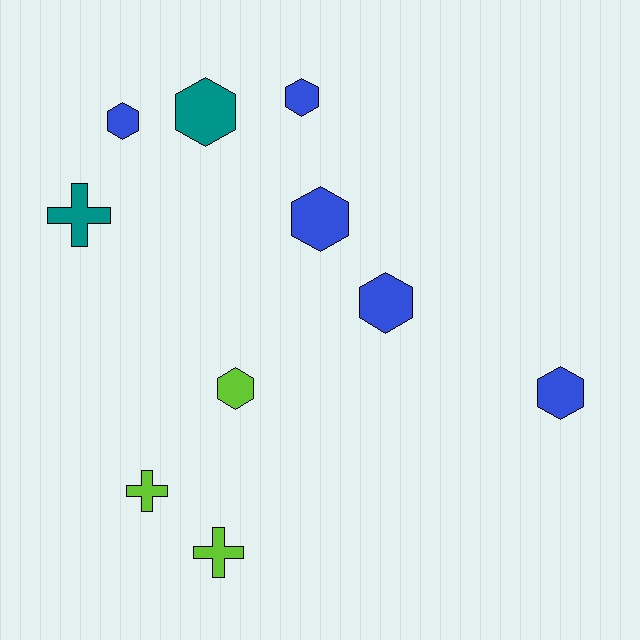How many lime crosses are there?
There are 2 lime crosses.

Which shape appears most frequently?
Hexagon, with 7 objects.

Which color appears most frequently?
Blue, with 5 objects.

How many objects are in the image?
There are 10 objects.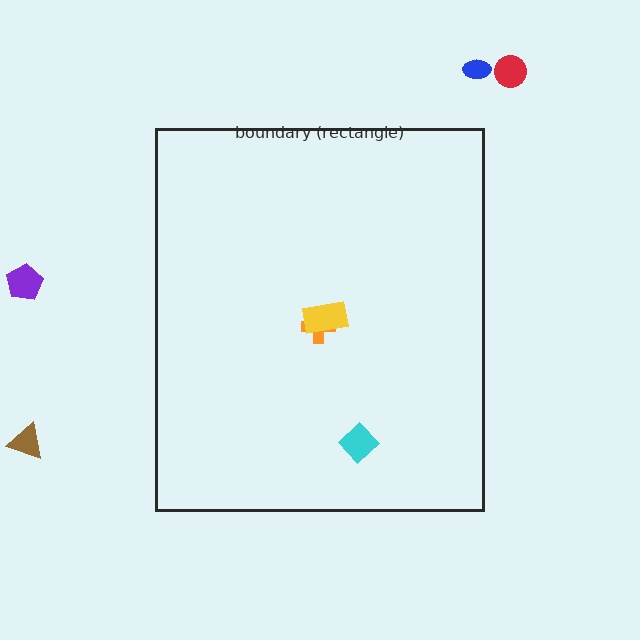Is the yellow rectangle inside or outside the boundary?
Inside.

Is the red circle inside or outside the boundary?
Outside.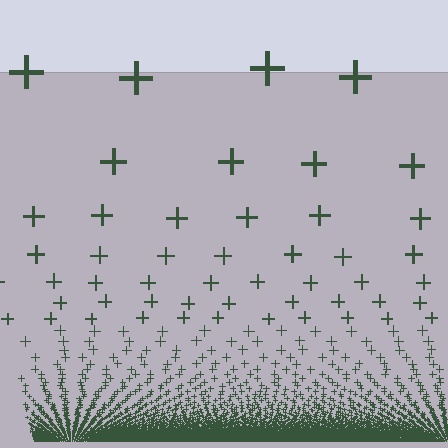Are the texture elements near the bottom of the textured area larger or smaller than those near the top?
Smaller. The gradient is inverted — elements near the bottom are smaller and denser.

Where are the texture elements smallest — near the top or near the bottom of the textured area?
Near the bottom.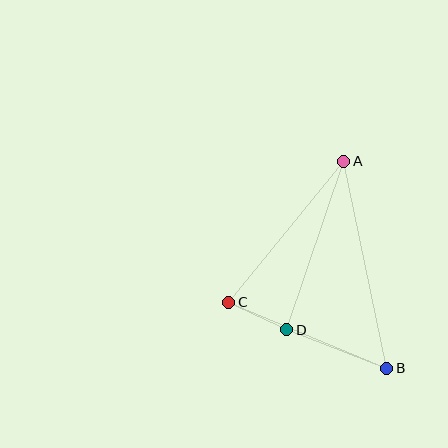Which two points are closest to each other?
Points C and D are closest to each other.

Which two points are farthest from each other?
Points A and B are farthest from each other.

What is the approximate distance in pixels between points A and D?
The distance between A and D is approximately 178 pixels.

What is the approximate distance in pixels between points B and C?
The distance between B and C is approximately 171 pixels.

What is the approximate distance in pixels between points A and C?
The distance between A and C is approximately 182 pixels.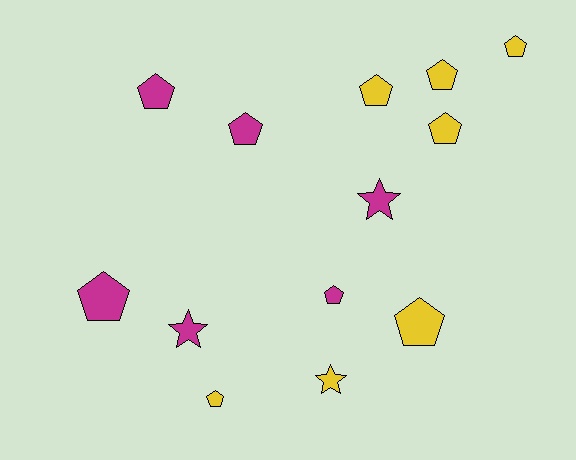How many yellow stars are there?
There is 1 yellow star.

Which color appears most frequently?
Yellow, with 7 objects.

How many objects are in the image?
There are 13 objects.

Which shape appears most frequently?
Pentagon, with 10 objects.